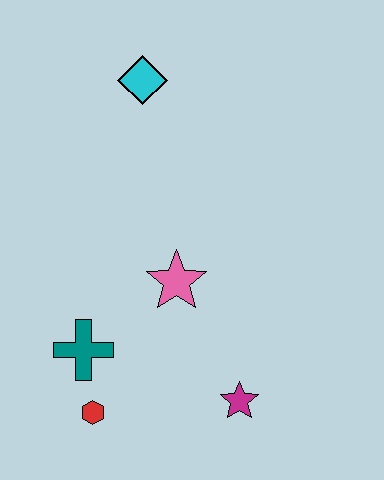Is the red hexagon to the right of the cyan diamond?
No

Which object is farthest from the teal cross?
The cyan diamond is farthest from the teal cross.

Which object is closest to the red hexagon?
The teal cross is closest to the red hexagon.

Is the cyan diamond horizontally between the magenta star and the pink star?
No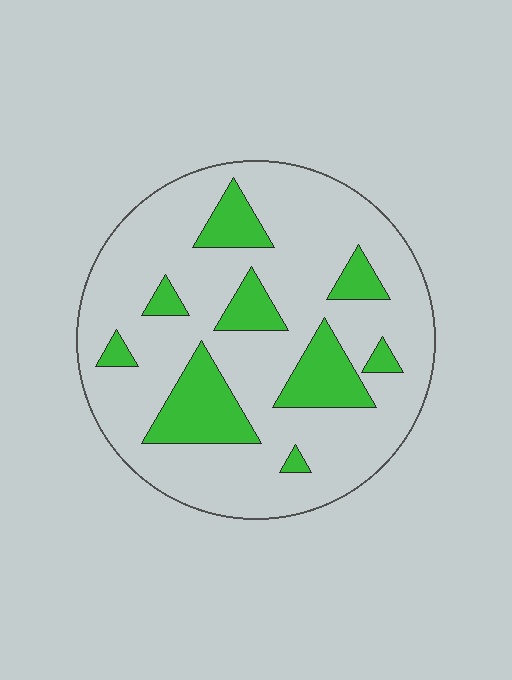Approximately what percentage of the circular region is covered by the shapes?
Approximately 20%.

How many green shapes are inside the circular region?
9.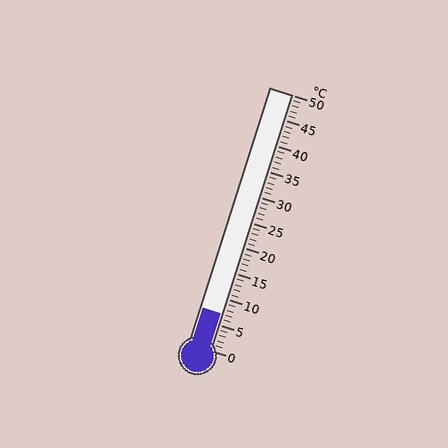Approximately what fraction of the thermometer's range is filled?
The thermometer is filled to approximately 15% of its range.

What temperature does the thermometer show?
The thermometer shows approximately 7°C.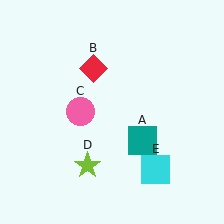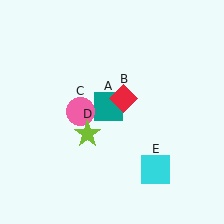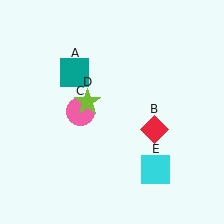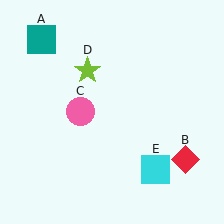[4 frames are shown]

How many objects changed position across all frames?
3 objects changed position: teal square (object A), red diamond (object B), lime star (object D).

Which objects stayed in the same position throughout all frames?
Pink circle (object C) and cyan square (object E) remained stationary.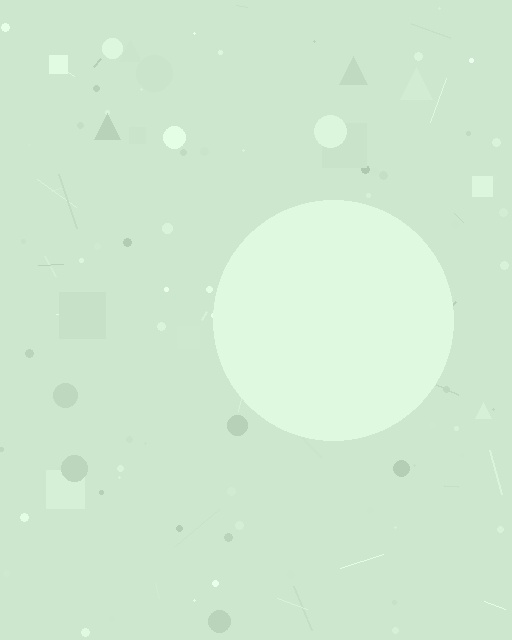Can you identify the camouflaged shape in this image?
The camouflaged shape is a circle.